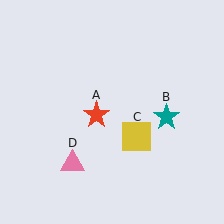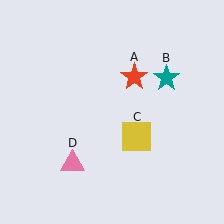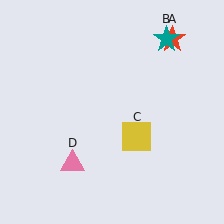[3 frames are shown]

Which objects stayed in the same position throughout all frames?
Yellow square (object C) and pink triangle (object D) remained stationary.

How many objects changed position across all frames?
2 objects changed position: red star (object A), teal star (object B).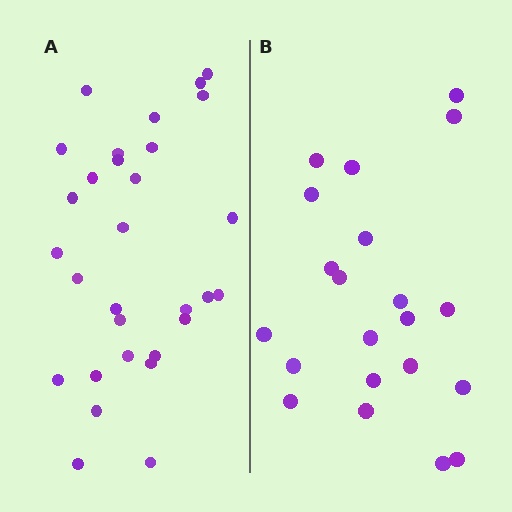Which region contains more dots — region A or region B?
Region A (the left region) has more dots.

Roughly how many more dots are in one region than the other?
Region A has roughly 8 or so more dots than region B.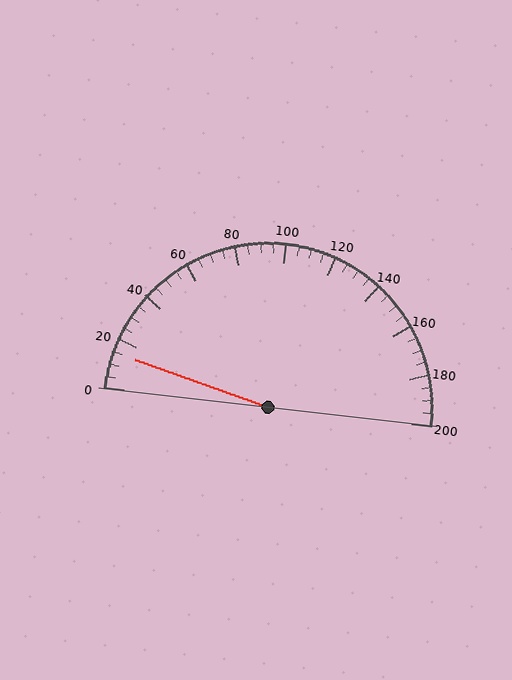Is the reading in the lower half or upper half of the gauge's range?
The reading is in the lower half of the range (0 to 200).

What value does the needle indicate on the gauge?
The needle indicates approximately 15.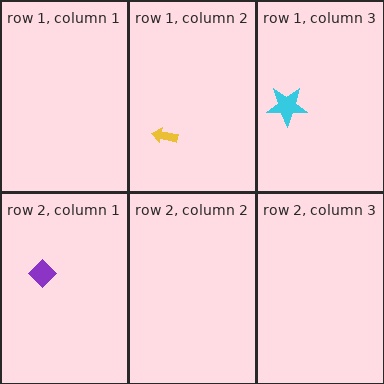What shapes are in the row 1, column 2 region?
The yellow arrow.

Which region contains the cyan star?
The row 1, column 3 region.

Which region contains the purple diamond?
The row 2, column 1 region.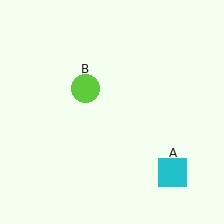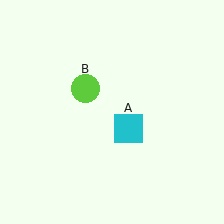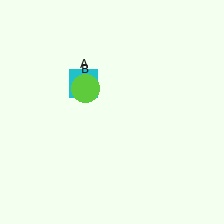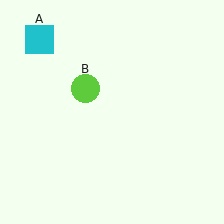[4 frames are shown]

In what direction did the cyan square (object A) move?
The cyan square (object A) moved up and to the left.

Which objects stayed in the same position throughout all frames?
Lime circle (object B) remained stationary.